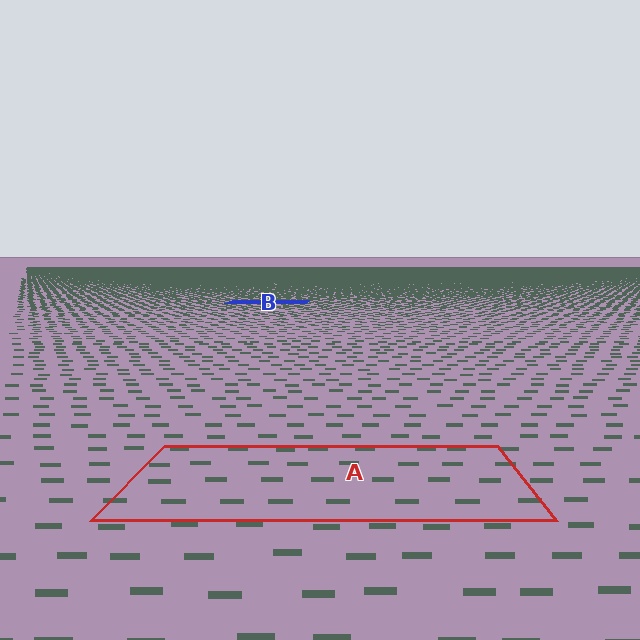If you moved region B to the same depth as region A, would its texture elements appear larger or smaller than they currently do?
They would appear larger. At a closer depth, the same texture elements are projected at a bigger on-screen size.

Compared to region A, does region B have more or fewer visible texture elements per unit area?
Region B has more texture elements per unit area — they are packed more densely because it is farther away.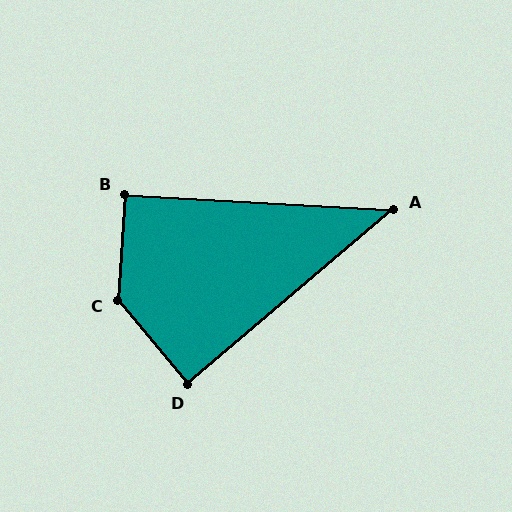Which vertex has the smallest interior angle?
A, at approximately 43 degrees.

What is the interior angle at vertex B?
Approximately 90 degrees (approximately right).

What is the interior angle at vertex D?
Approximately 90 degrees (approximately right).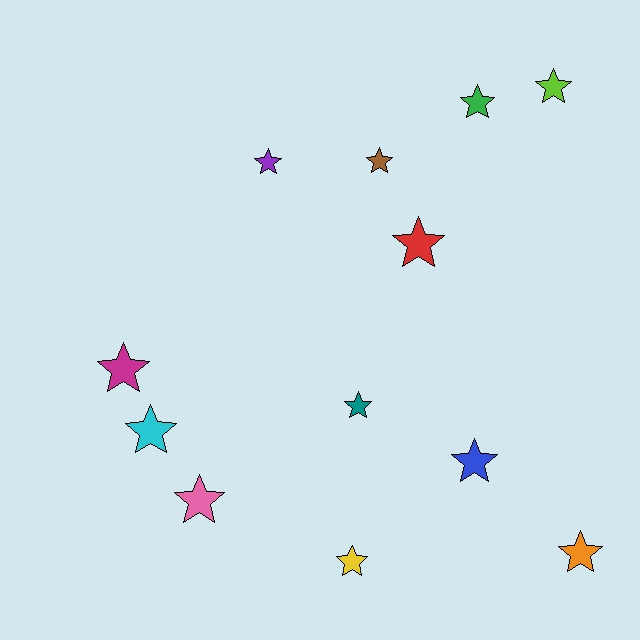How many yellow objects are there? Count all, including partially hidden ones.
There is 1 yellow object.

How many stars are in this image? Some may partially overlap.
There are 12 stars.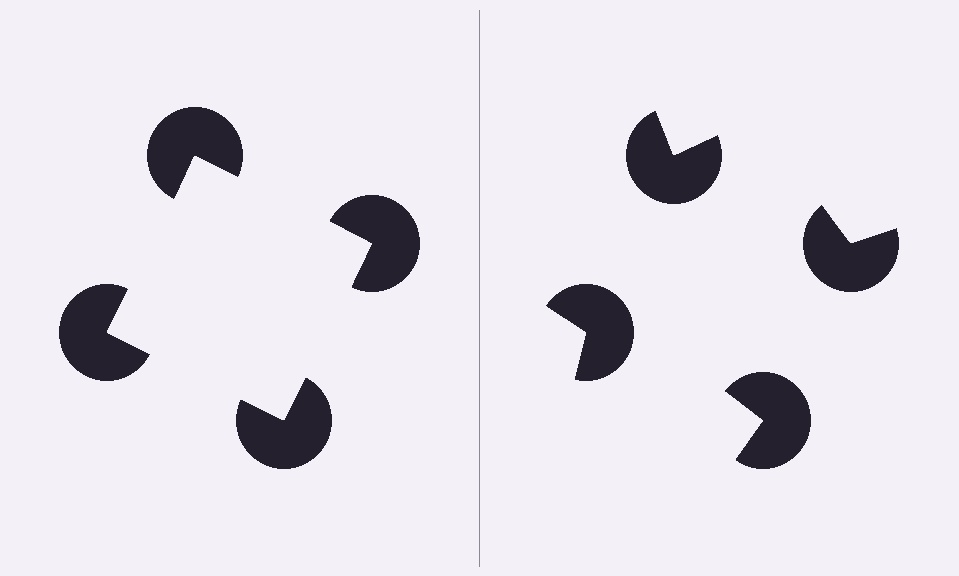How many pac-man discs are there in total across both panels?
8 — 4 on each side.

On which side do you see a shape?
An illusory square appears on the left side. On the right side the wedge cuts are rotated, so no coherent shape forms.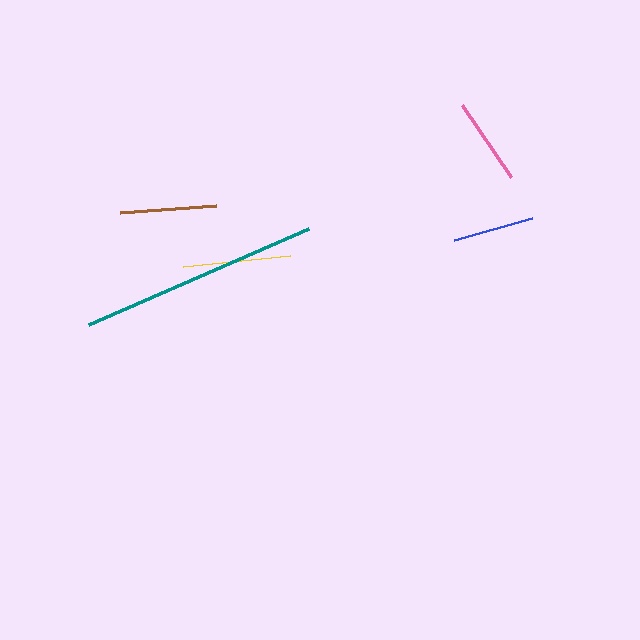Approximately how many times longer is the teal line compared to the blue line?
The teal line is approximately 3.0 times the length of the blue line.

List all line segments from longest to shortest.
From longest to shortest: teal, yellow, brown, pink, blue.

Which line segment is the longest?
The teal line is the longest at approximately 240 pixels.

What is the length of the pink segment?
The pink segment is approximately 87 pixels long.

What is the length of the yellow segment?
The yellow segment is approximately 107 pixels long.